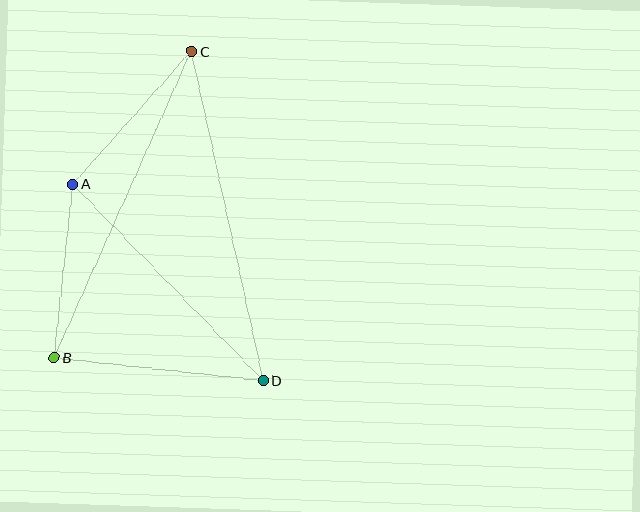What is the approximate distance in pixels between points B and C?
The distance between B and C is approximately 335 pixels.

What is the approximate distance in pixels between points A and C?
The distance between A and C is approximately 178 pixels.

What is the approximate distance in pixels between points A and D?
The distance between A and D is approximately 273 pixels.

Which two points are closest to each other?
Points A and B are closest to each other.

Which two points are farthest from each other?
Points C and D are farthest from each other.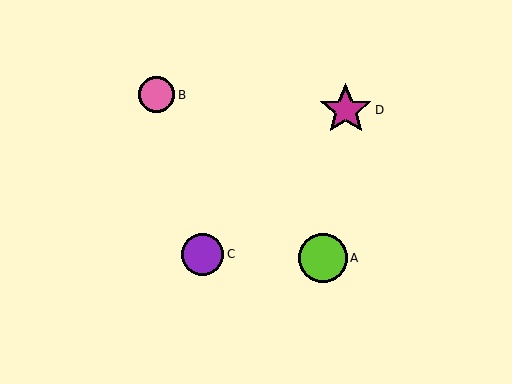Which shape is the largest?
The magenta star (labeled D) is the largest.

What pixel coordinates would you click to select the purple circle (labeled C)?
Click at (203, 254) to select the purple circle C.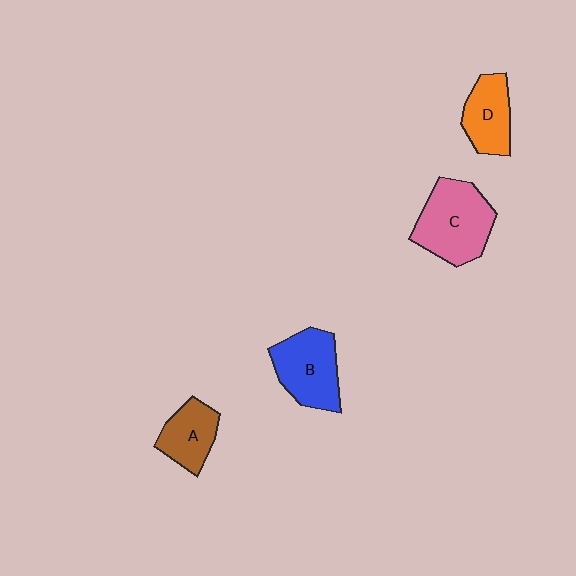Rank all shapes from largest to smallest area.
From largest to smallest: C (pink), B (blue), D (orange), A (brown).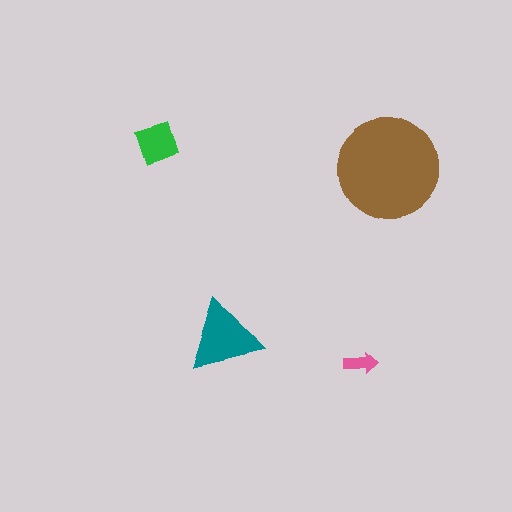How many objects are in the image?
There are 4 objects in the image.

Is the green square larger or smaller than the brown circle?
Smaller.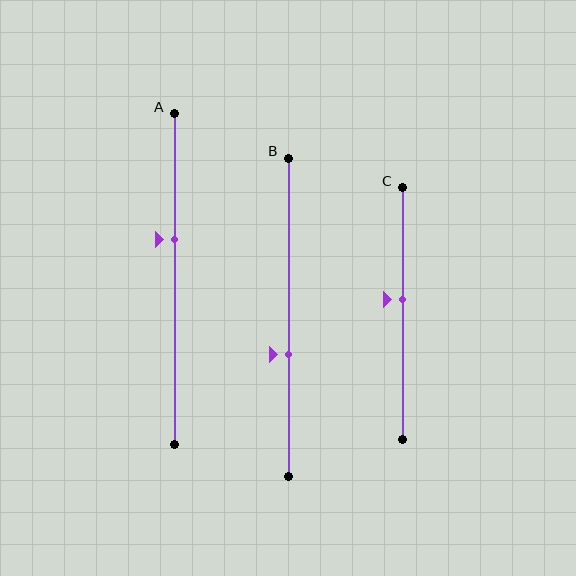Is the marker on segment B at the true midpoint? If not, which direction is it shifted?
No, the marker on segment B is shifted downward by about 12% of the segment length.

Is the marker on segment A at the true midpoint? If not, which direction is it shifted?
No, the marker on segment A is shifted upward by about 12% of the segment length.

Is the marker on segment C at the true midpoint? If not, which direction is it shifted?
No, the marker on segment C is shifted upward by about 6% of the segment length.